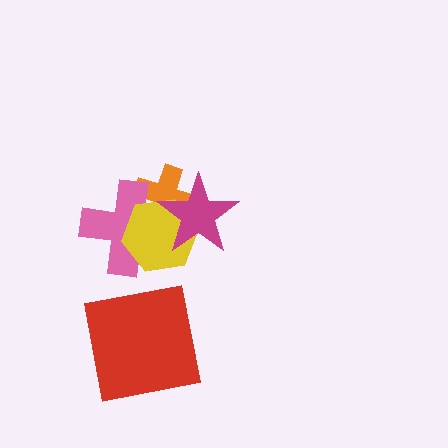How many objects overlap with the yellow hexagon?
3 objects overlap with the yellow hexagon.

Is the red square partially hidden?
No, no other shape covers it.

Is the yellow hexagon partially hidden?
Yes, it is partially covered by another shape.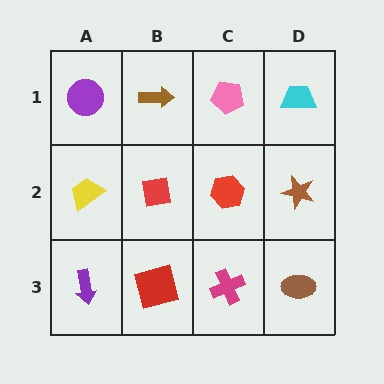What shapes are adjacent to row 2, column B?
A brown arrow (row 1, column B), a red square (row 3, column B), a yellow trapezoid (row 2, column A), a red hexagon (row 2, column C).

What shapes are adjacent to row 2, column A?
A purple circle (row 1, column A), a purple arrow (row 3, column A), a red square (row 2, column B).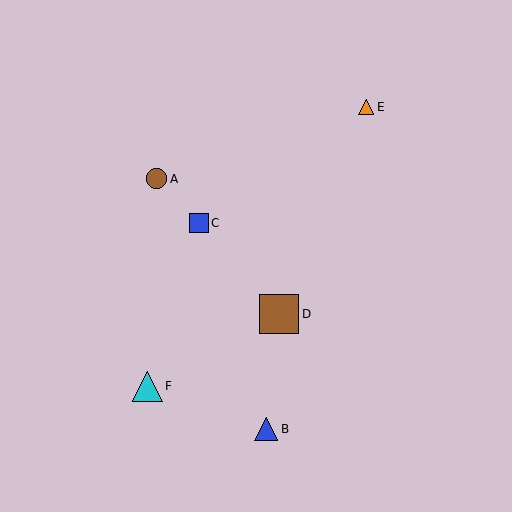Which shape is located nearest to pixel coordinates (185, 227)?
The blue square (labeled C) at (199, 223) is nearest to that location.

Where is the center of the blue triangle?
The center of the blue triangle is at (266, 429).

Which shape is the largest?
The brown square (labeled D) is the largest.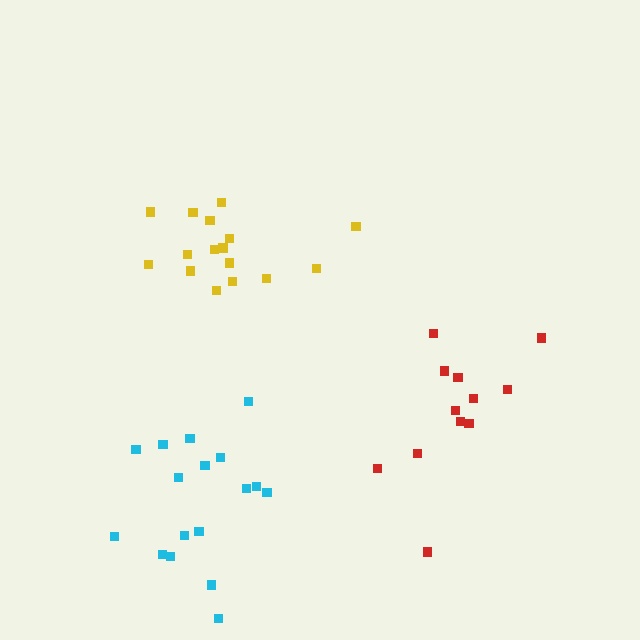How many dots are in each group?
Group 1: 17 dots, Group 2: 12 dots, Group 3: 16 dots (45 total).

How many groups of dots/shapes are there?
There are 3 groups.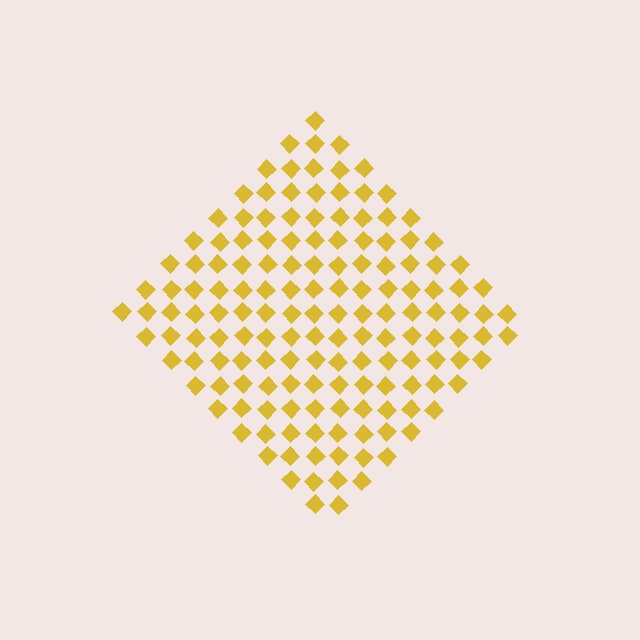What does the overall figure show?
The overall figure shows a diamond.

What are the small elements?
The small elements are diamonds.